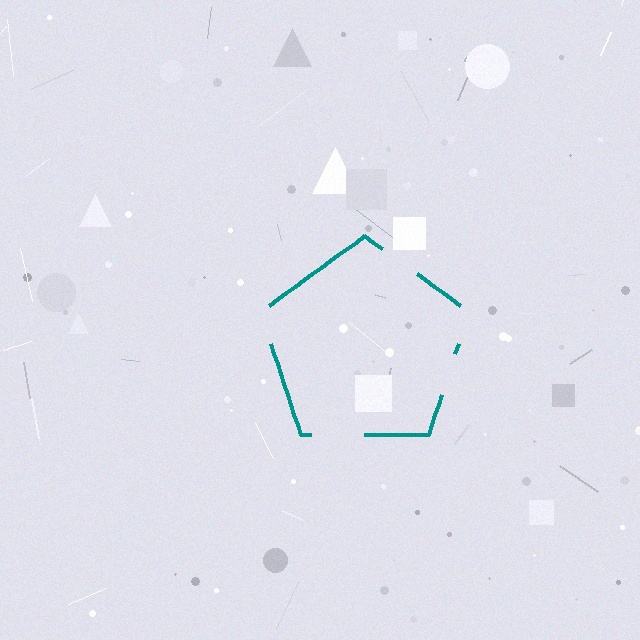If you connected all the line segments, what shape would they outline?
They would outline a pentagon.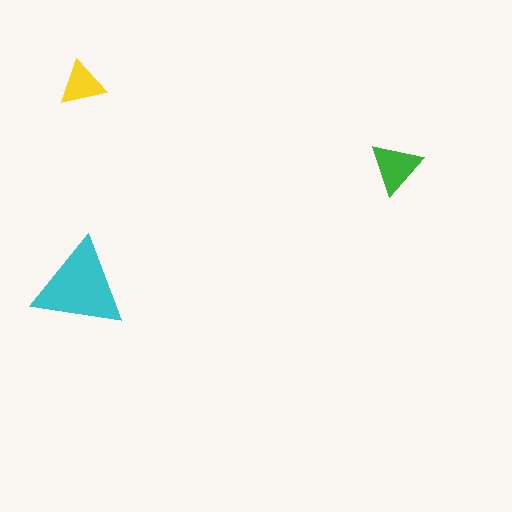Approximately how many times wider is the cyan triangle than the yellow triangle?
About 2 times wider.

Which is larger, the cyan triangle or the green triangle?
The cyan one.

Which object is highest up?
The yellow triangle is topmost.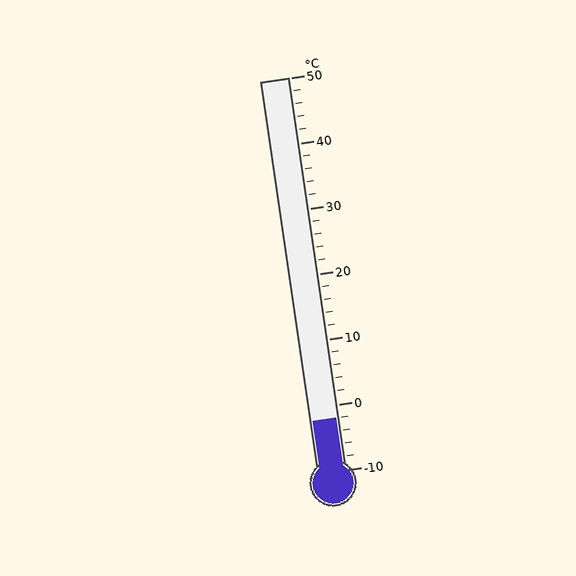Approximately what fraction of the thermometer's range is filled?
The thermometer is filled to approximately 15% of its range.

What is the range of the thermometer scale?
The thermometer scale ranges from -10°C to 50°C.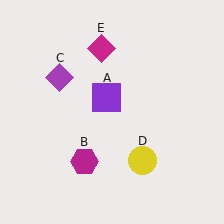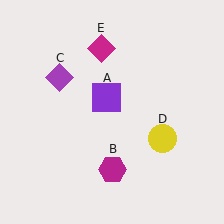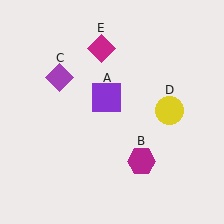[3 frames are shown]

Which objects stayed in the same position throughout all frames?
Purple square (object A) and purple diamond (object C) and magenta diamond (object E) remained stationary.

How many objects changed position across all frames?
2 objects changed position: magenta hexagon (object B), yellow circle (object D).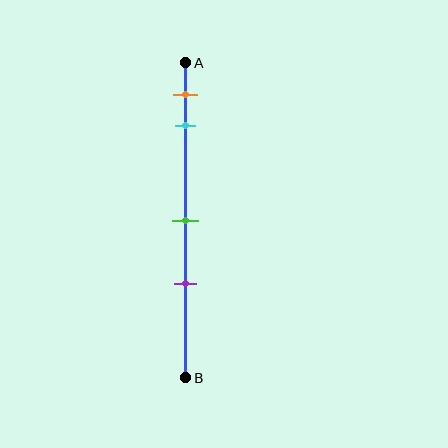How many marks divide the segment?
There are 4 marks dividing the segment.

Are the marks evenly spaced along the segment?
No, the marks are not evenly spaced.